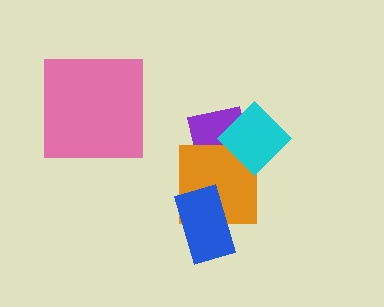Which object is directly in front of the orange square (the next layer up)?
The blue rectangle is directly in front of the orange square.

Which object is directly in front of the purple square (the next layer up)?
The orange square is directly in front of the purple square.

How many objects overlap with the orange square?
3 objects overlap with the orange square.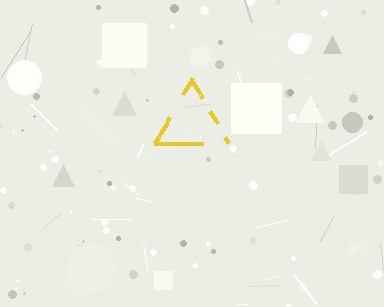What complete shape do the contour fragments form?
The contour fragments form a triangle.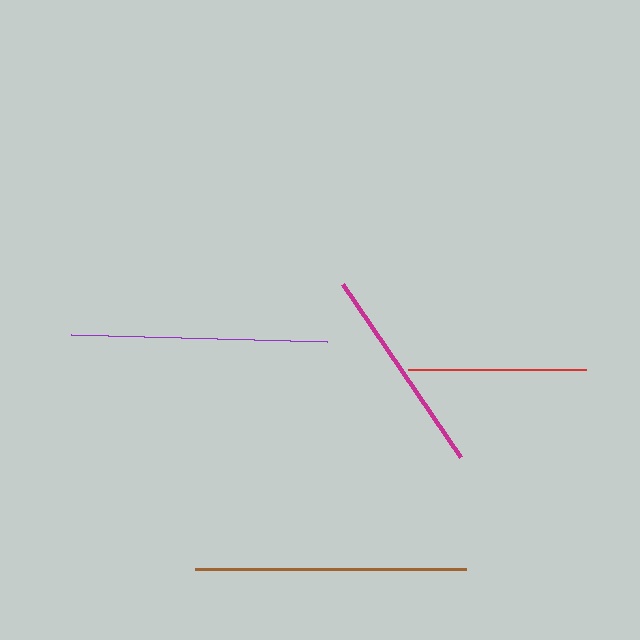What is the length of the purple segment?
The purple segment is approximately 257 pixels long.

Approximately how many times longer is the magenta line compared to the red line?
The magenta line is approximately 1.2 times the length of the red line.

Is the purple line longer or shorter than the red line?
The purple line is longer than the red line.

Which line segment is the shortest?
The red line is the shortest at approximately 178 pixels.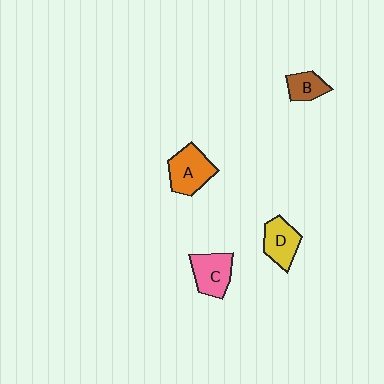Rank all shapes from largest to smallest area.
From largest to smallest: A (orange), C (pink), D (yellow), B (brown).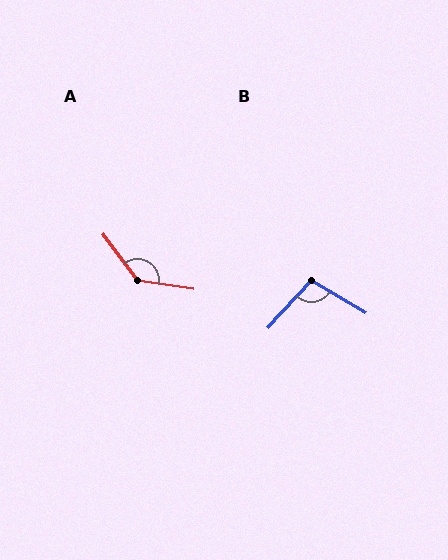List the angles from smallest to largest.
B (102°), A (135°).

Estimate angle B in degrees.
Approximately 102 degrees.